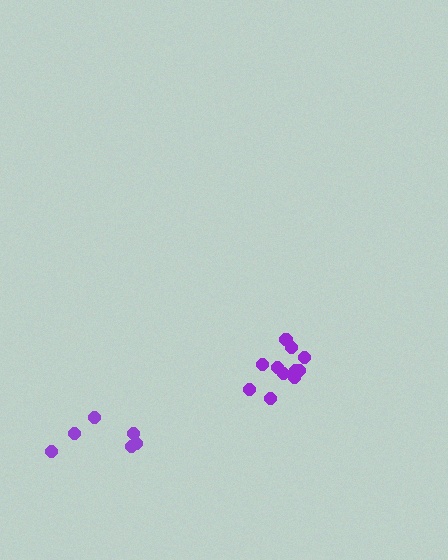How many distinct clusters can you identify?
There are 2 distinct clusters.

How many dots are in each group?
Group 1: 11 dots, Group 2: 6 dots (17 total).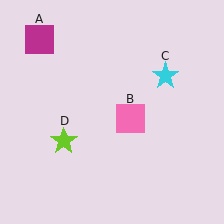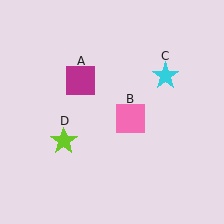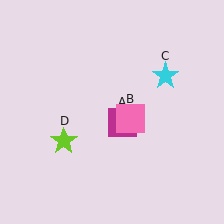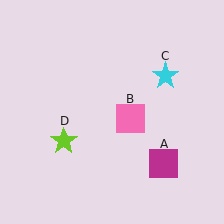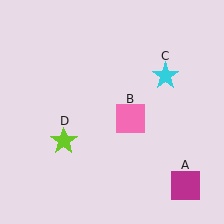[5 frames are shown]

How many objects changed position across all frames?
1 object changed position: magenta square (object A).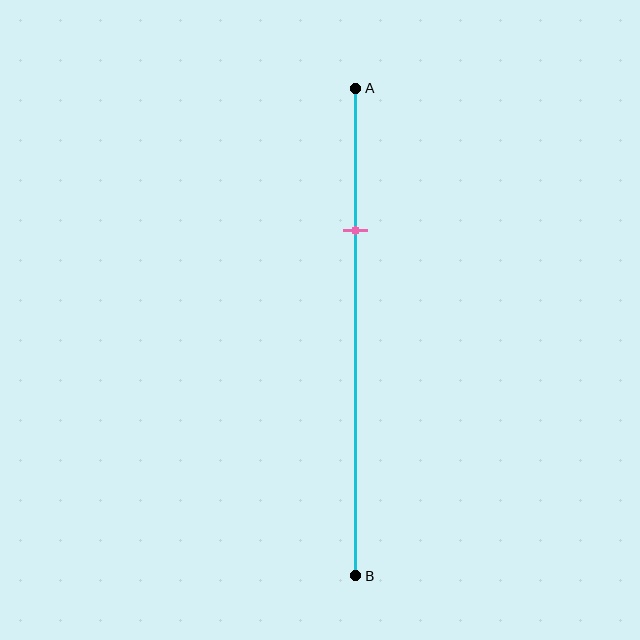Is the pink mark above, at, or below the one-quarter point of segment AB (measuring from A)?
The pink mark is below the one-quarter point of segment AB.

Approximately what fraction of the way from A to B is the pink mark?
The pink mark is approximately 30% of the way from A to B.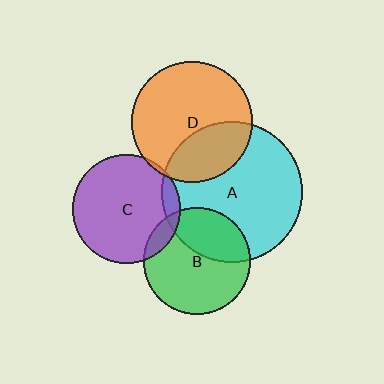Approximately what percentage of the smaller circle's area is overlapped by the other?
Approximately 30%.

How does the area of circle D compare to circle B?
Approximately 1.3 times.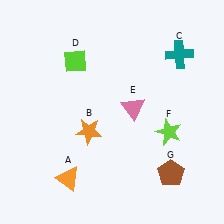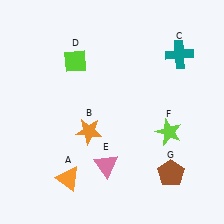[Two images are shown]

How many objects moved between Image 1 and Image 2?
1 object moved between the two images.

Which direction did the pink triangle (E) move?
The pink triangle (E) moved down.